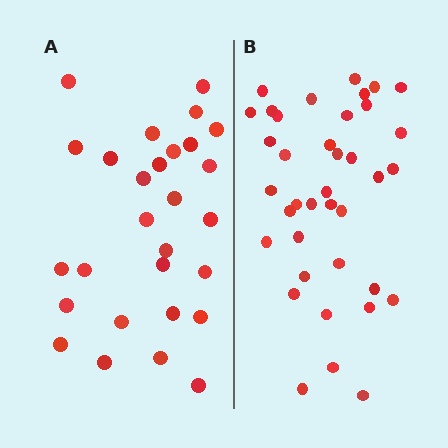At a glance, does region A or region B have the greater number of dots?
Region B (the right region) has more dots.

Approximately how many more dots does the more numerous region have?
Region B has roughly 10 or so more dots than region A.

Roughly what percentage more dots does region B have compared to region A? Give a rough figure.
About 35% more.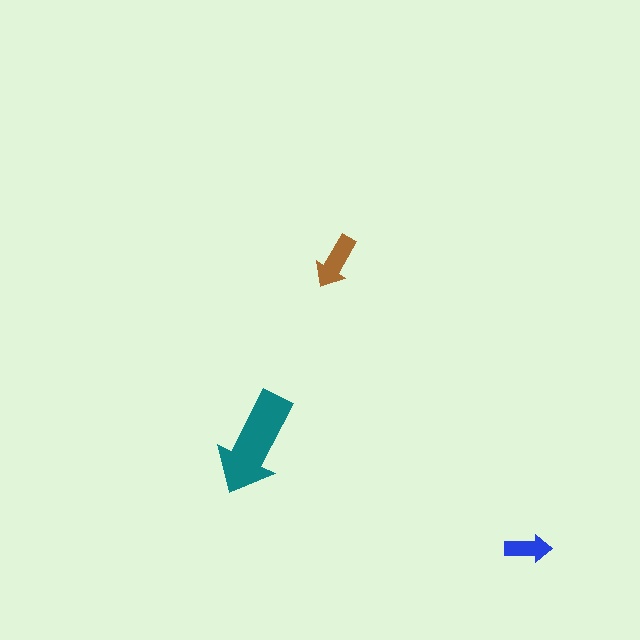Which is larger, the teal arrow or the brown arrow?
The teal one.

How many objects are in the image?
There are 3 objects in the image.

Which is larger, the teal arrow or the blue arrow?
The teal one.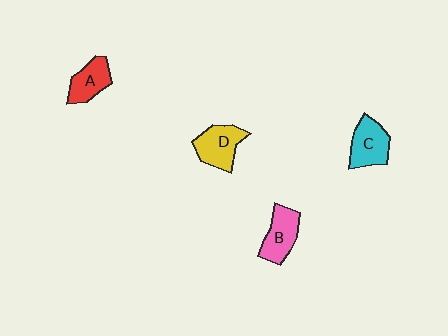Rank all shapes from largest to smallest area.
From largest to smallest: D (yellow), C (cyan), B (pink), A (red).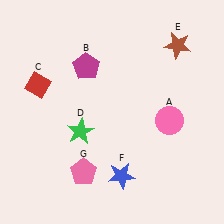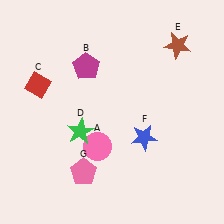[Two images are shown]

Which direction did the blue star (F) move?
The blue star (F) moved up.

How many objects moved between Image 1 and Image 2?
2 objects moved between the two images.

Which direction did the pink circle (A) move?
The pink circle (A) moved left.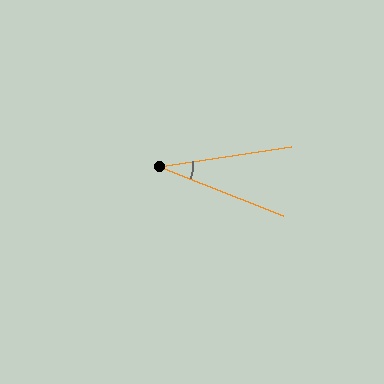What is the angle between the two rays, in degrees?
Approximately 30 degrees.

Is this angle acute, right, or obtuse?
It is acute.